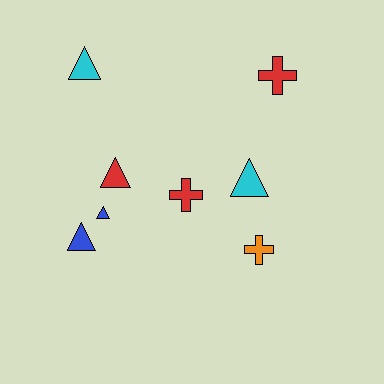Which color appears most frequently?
Red, with 3 objects.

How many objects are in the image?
There are 8 objects.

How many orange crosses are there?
There is 1 orange cross.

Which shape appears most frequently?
Triangle, with 5 objects.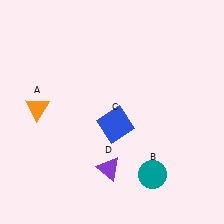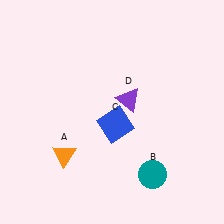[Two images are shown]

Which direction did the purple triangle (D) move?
The purple triangle (D) moved up.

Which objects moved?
The objects that moved are: the orange triangle (A), the purple triangle (D).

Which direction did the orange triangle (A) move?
The orange triangle (A) moved down.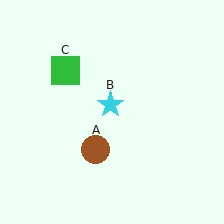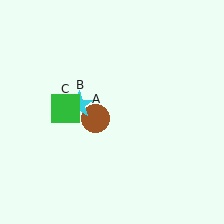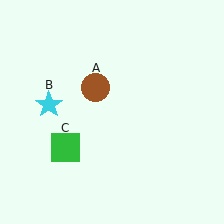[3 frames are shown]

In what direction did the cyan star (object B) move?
The cyan star (object B) moved left.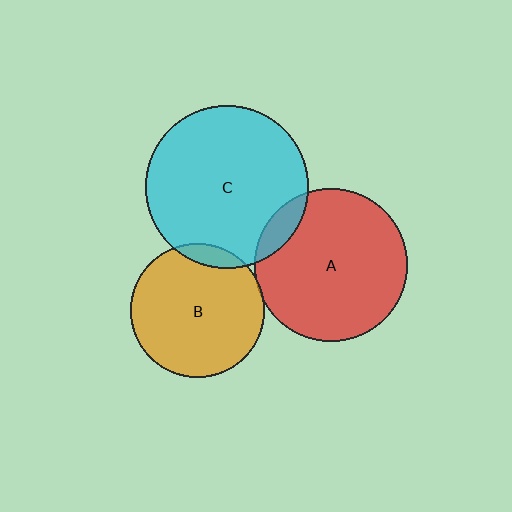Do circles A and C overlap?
Yes.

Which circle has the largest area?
Circle C (cyan).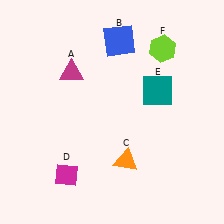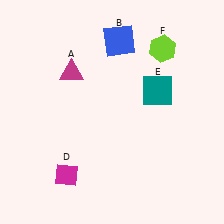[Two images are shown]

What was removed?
The orange triangle (C) was removed in Image 2.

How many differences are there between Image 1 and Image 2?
There is 1 difference between the two images.